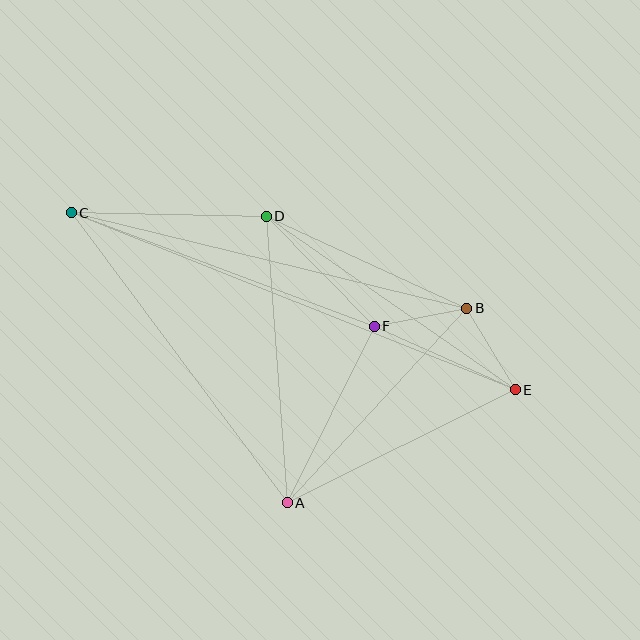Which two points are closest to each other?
Points B and F are closest to each other.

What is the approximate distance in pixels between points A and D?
The distance between A and D is approximately 287 pixels.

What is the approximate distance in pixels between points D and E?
The distance between D and E is approximately 304 pixels.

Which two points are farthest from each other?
Points C and E are farthest from each other.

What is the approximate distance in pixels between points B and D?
The distance between B and D is approximately 221 pixels.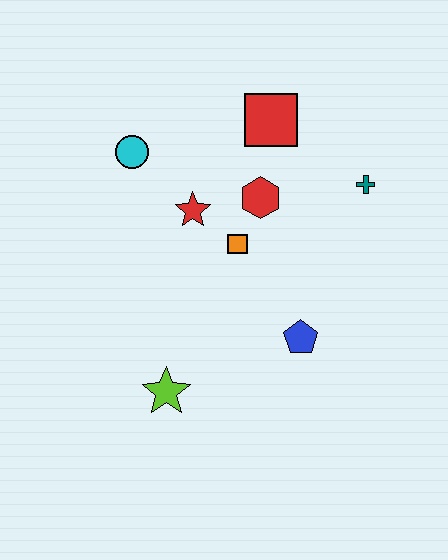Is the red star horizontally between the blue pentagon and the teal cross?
No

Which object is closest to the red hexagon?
The orange square is closest to the red hexagon.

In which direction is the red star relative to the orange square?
The red star is to the left of the orange square.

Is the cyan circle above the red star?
Yes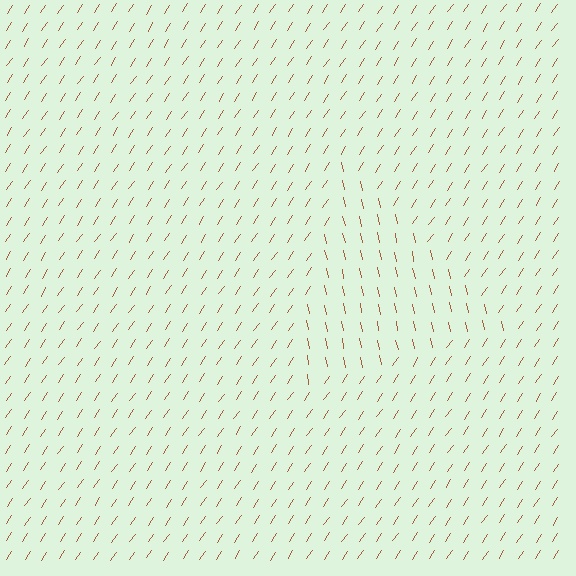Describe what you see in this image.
The image is filled with small brown line segments. A triangle region in the image has lines oriented differently from the surrounding lines, creating a visible texture boundary.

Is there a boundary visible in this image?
Yes, there is a texture boundary formed by a change in line orientation.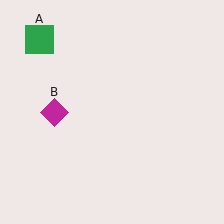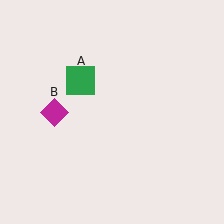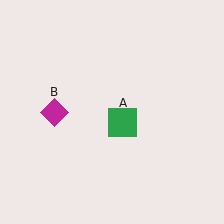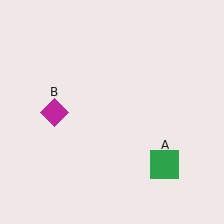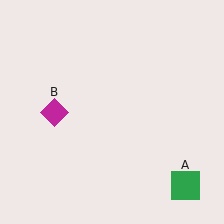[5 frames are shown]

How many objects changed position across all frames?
1 object changed position: green square (object A).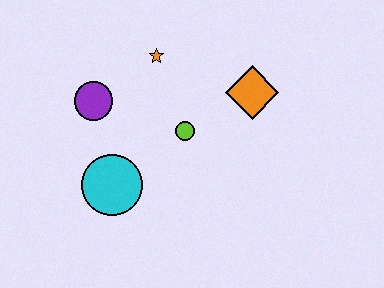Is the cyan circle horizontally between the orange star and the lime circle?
No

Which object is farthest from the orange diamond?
The cyan circle is farthest from the orange diamond.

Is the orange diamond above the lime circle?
Yes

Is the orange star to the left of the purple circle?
No